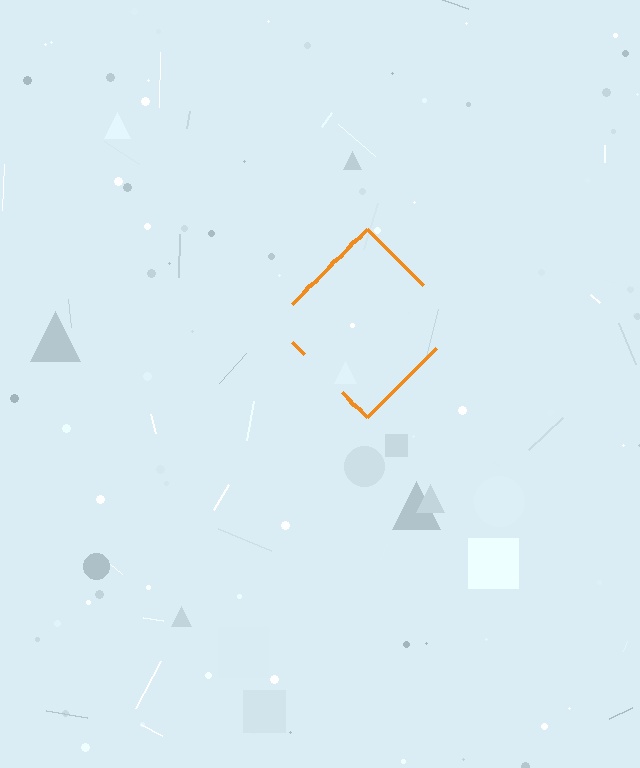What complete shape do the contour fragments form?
The contour fragments form a diamond.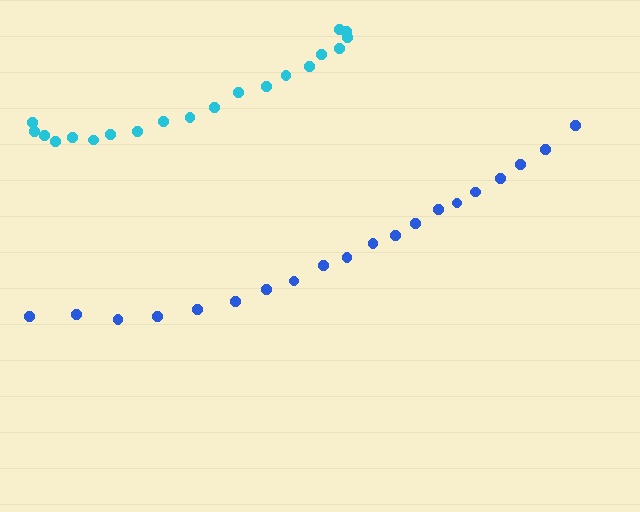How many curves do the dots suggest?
There are 2 distinct paths.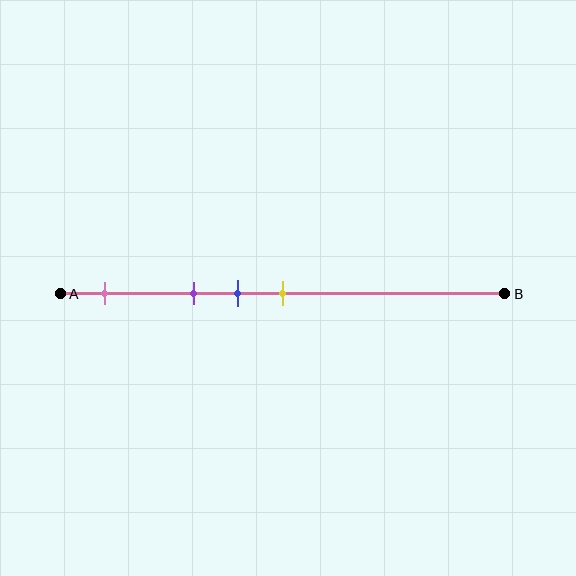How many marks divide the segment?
There are 4 marks dividing the segment.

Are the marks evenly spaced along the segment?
No, the marks are not evenly spaced.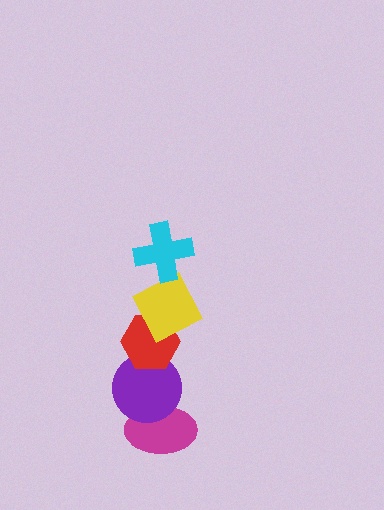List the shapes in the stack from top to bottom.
From top to bottom: the cyan cross, the yellow square, the red hexagon, the purple circle, the magenta ellipse.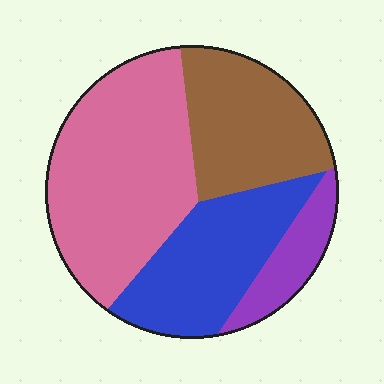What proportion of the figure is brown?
Brown takes up about one quarter (1/4) of the figure.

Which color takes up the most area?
Pink, at roughly 40%.